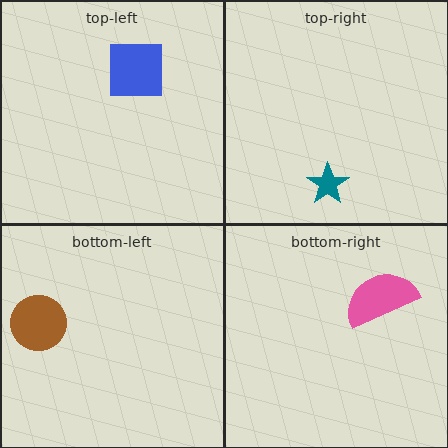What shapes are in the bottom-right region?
The pink semicircle.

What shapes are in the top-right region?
The teal star.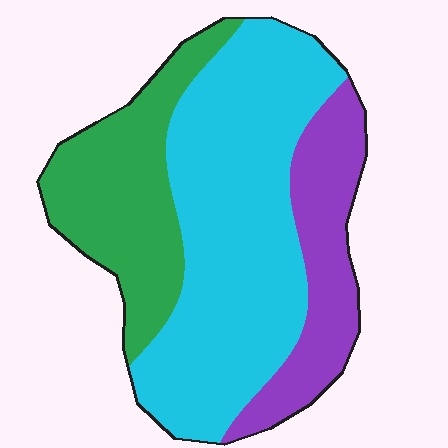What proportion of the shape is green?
Green covers about 25% of the shape.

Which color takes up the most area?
Cyan, at roughly 55%.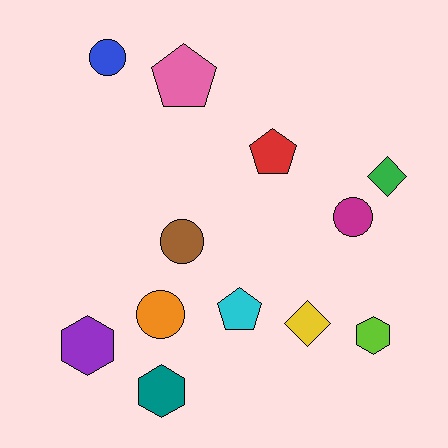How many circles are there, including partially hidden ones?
There are 4 circles.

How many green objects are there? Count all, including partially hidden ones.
There is 1 green object.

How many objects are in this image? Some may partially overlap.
There are 12 objects.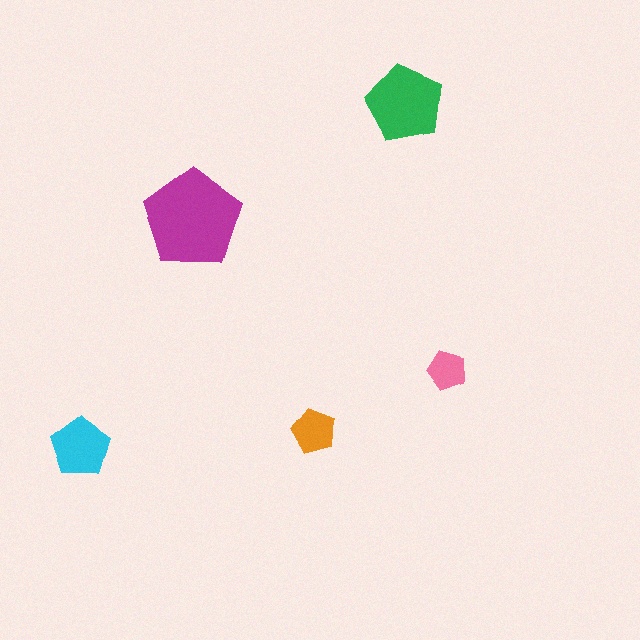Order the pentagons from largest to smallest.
the magenta one, the green one, the cyan one, the orange one, the pink one.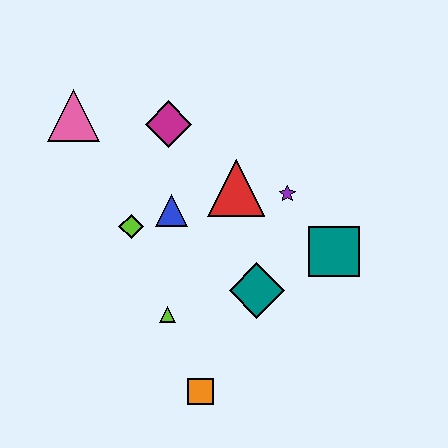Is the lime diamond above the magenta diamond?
No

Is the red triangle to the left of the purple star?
Yes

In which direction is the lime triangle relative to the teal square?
The lime triangle is to the left of the teal square.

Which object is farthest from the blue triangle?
The orange square is farthest from the blue triangle.